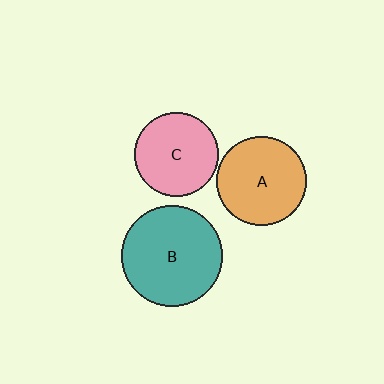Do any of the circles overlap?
No, none of the circles overlap.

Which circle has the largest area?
Circle B (teal).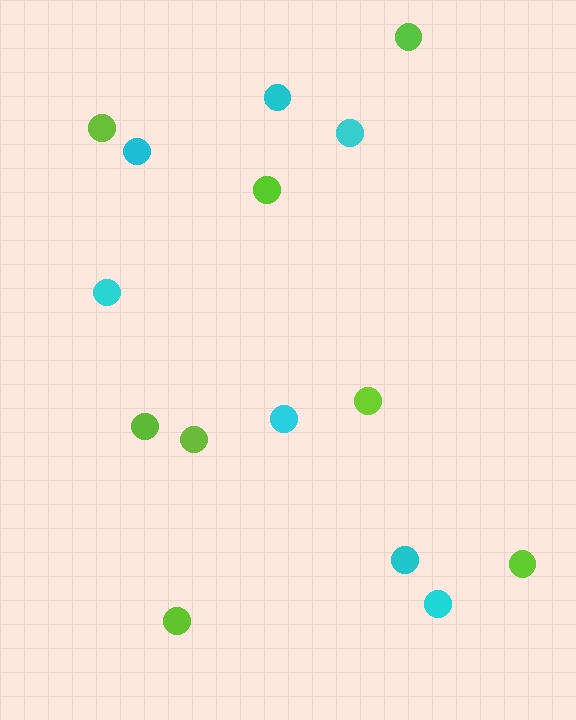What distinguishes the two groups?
There are 2 groups: one group of cyan circles (7) and one group of lime circles (8).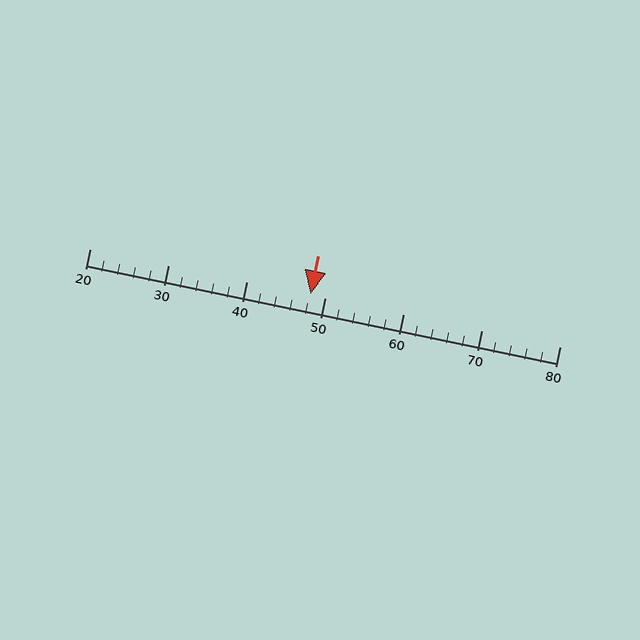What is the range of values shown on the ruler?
The ruler shows values from 20 to 80.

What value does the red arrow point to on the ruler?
The red arrow points to approximately 48.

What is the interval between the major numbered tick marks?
The major tick marks are spaced 10 units apart.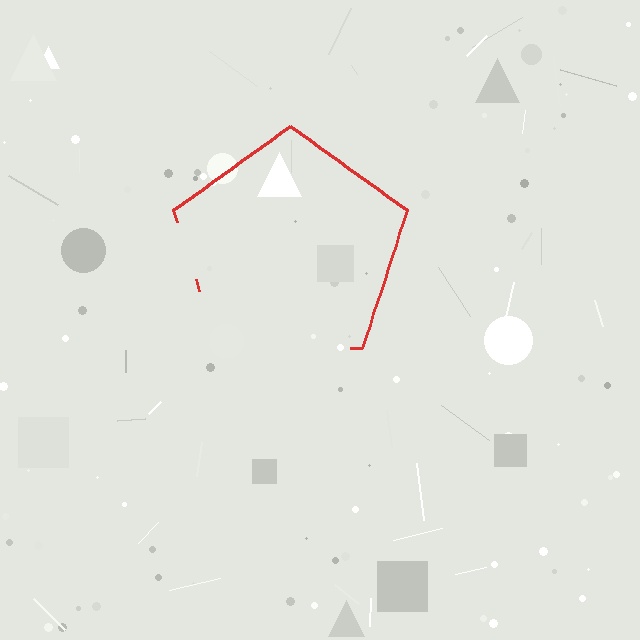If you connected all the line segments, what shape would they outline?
They would outline a pentagon.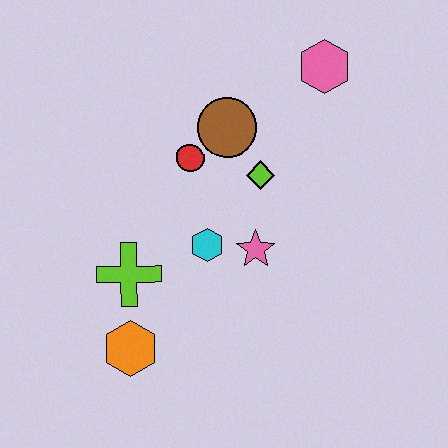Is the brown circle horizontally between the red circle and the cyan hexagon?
No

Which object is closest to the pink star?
The cyan hexagon is closest to the pink star.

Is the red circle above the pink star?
Yes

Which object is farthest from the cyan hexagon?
The pink hexagon is farthest from the cyan hexagon.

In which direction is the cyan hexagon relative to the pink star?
The cyan hexagon is to the left of the pink star.